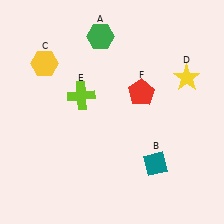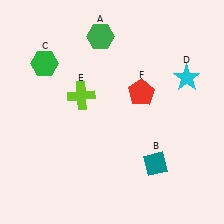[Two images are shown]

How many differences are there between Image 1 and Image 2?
There are 2 differences between the two images.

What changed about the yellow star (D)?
In Image 1, D is yellow. In Image 2, it changed to cyan.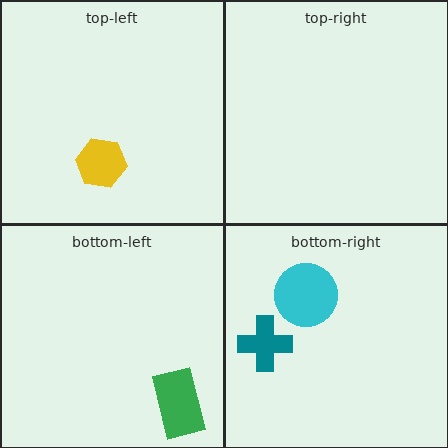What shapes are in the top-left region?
The yellow hexagon.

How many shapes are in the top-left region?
1.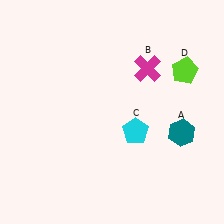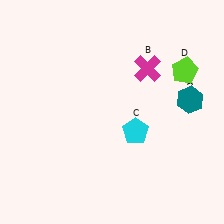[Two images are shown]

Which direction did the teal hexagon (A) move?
The teal hexagon (A) moved up.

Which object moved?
The teal hexagon (A) moved up.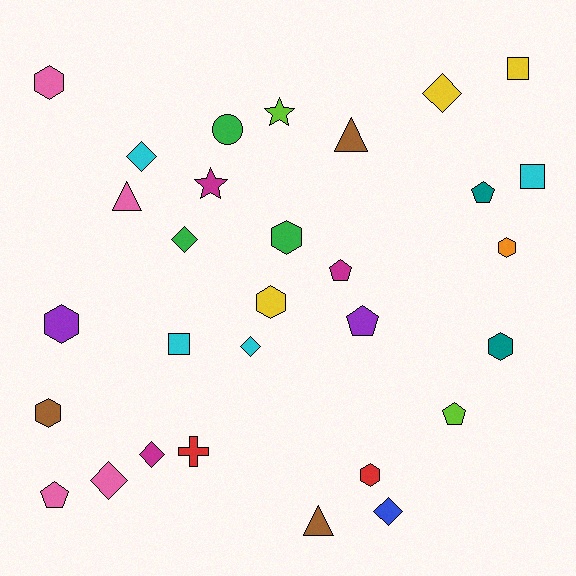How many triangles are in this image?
There are 3 triangles.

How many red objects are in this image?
There are 2 red objects.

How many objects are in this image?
There are 30 objects.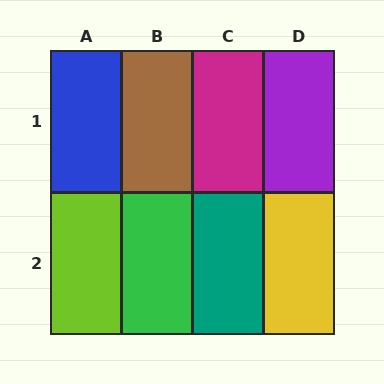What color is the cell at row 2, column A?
Lime.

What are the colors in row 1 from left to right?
Blue, brown, magenta, purple.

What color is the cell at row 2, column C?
Teal.